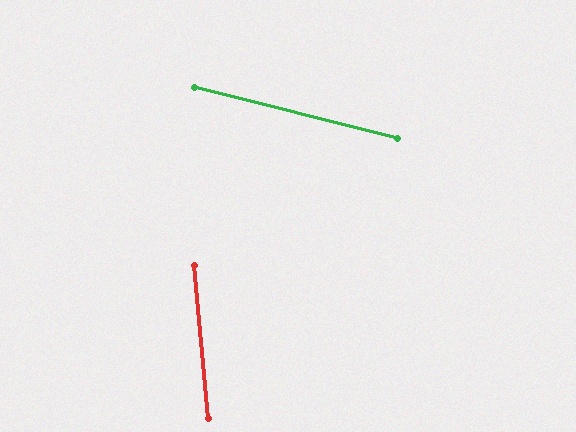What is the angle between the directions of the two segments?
Approximately 70 degrees.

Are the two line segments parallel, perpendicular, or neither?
Neither parallel nor perpendicular — they differ by about 70°.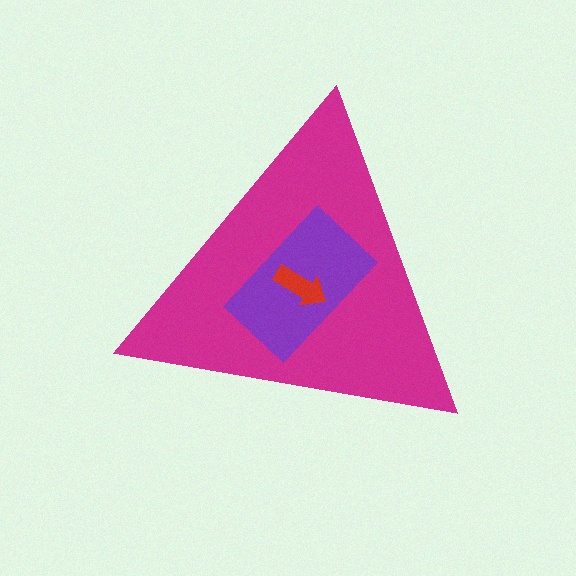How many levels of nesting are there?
3.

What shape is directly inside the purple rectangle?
The red arrow.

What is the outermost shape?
The magenta triangle.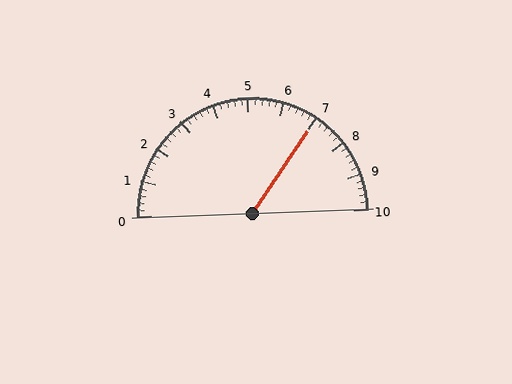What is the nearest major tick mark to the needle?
The nearest major tick mark is 7.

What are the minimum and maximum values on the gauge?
The gauge ranges from 0 to 10.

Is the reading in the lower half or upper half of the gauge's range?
The reading is in the upper half of the range (0 to 10).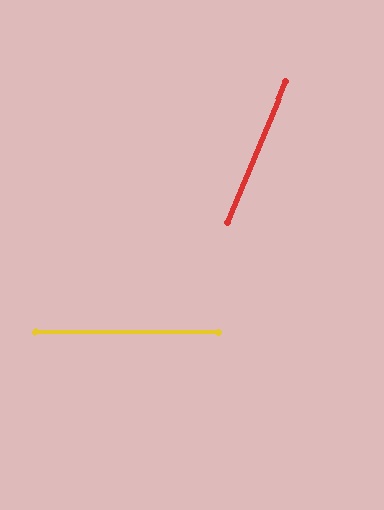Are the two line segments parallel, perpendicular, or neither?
Neither parallel nor perpendicular — they differ by about 68°.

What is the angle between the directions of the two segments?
Approximately 68 degrees.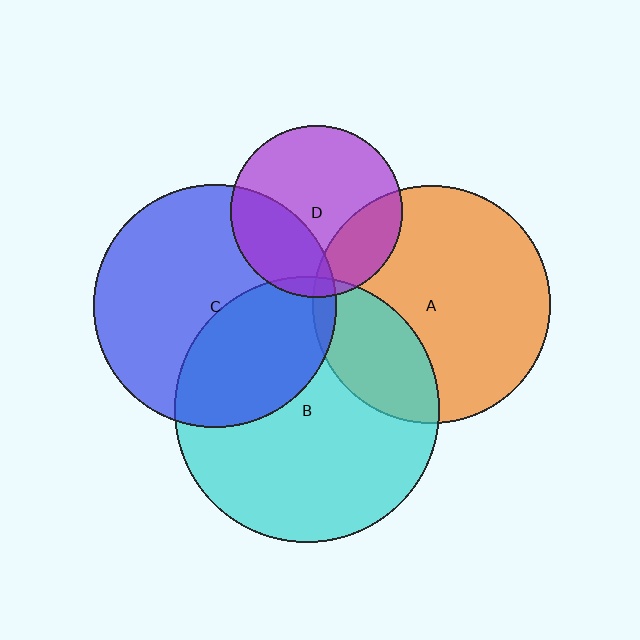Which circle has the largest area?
Circle B (cyan).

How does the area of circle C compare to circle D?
Approximately 2.0 times.